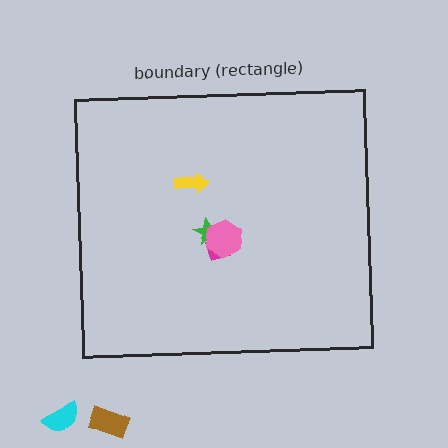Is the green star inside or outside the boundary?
Inside.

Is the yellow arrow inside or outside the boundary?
Inside.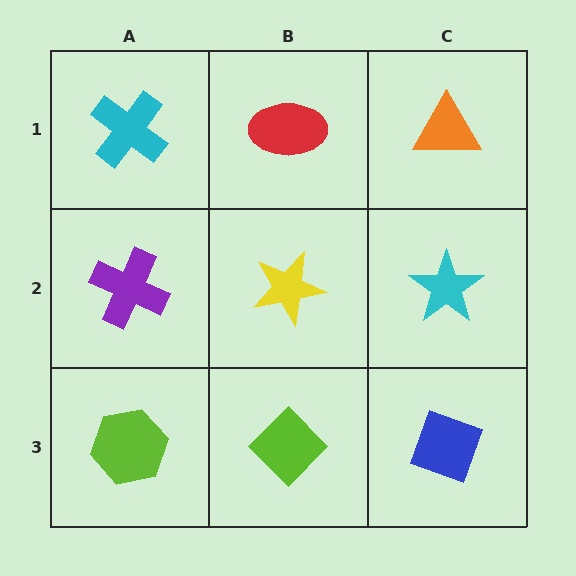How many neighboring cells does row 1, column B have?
3.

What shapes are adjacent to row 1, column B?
A yellow star (row 2, column B), a cyan cross (row 1, column A), an orange triangle (row 1, column C).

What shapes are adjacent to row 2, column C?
An orange triangle (row 1, column C), a blue diamond (row 3, column C), a yellow star (row 2, column B).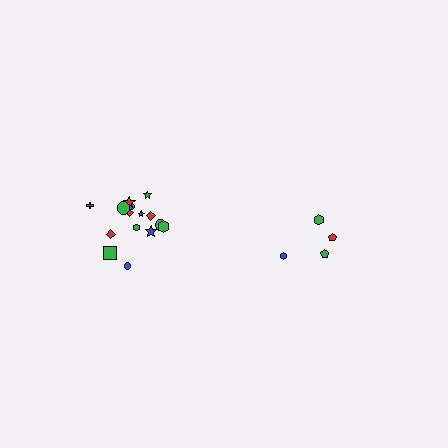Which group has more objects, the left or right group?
The left group.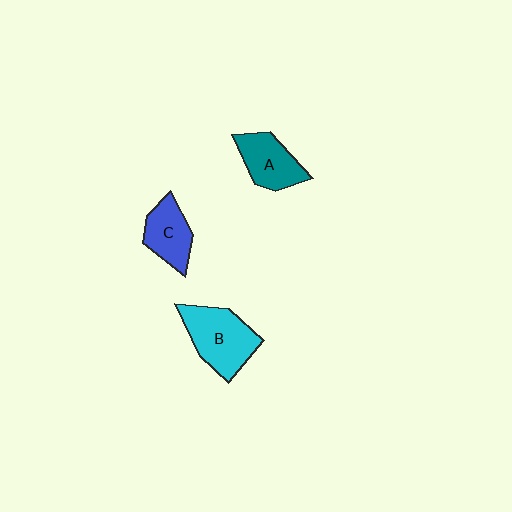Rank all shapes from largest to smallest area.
From largest to smallest: B (cyan), A (teal), C (blue).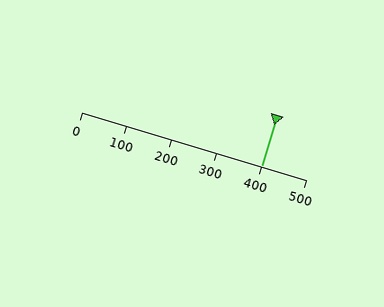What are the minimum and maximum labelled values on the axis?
The axis runs from 0 to 500.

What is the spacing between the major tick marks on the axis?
The major ticks are spaced 100 apart.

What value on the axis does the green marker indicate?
The marker indicates approximately 400.